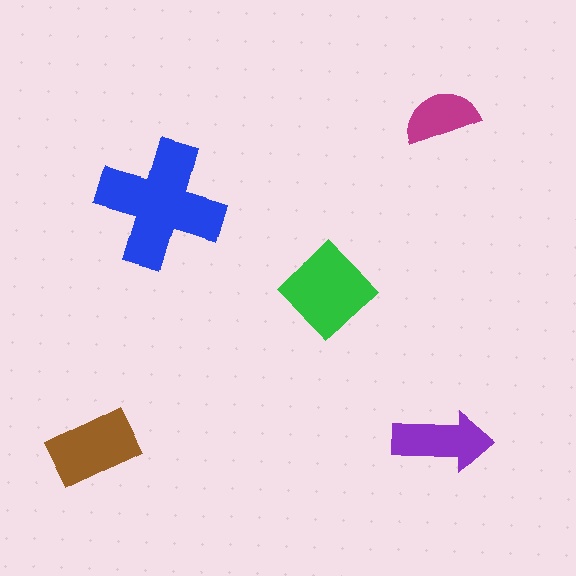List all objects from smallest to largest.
The magenta semicircle, the purple arrow, the brown rectangle, the green diamond, the blue cross.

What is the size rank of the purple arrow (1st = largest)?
4th.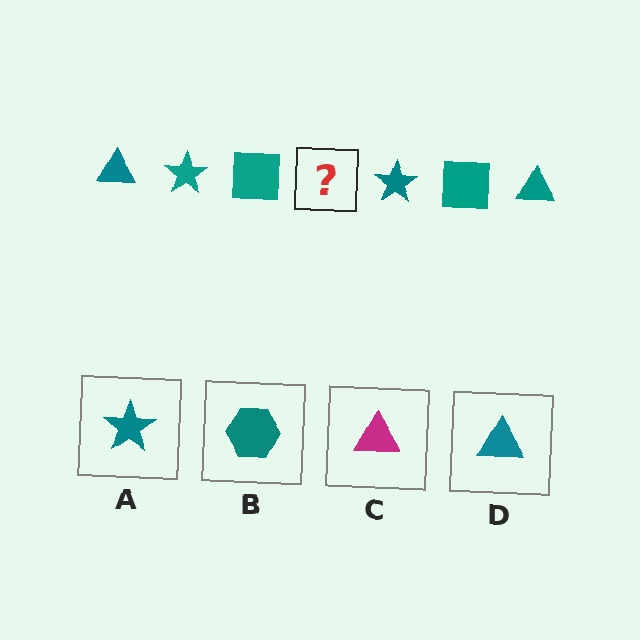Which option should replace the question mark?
Option D.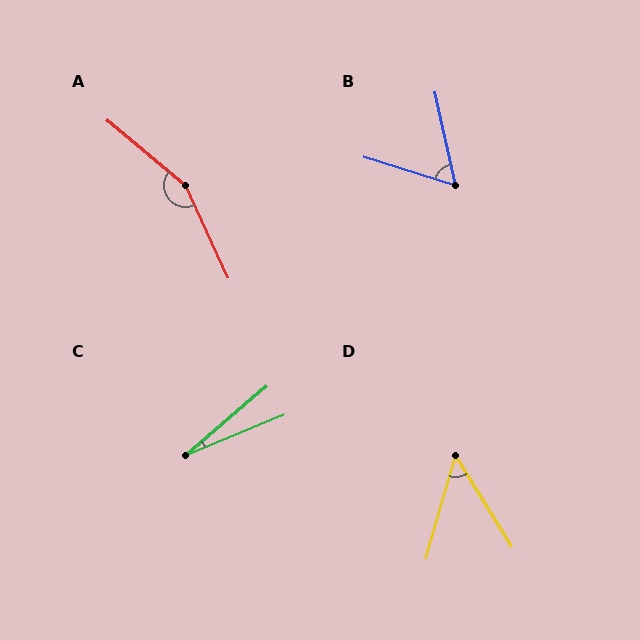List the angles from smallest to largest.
C (18°), D (48°), B (60°), A (154°).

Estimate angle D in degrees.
Approximately 48 degrees.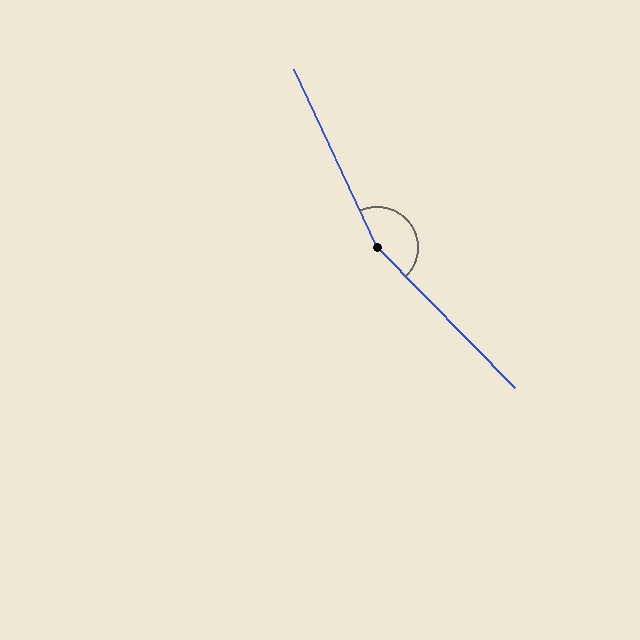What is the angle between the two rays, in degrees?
Approximately 160 degrees.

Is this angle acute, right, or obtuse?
It is obtuse.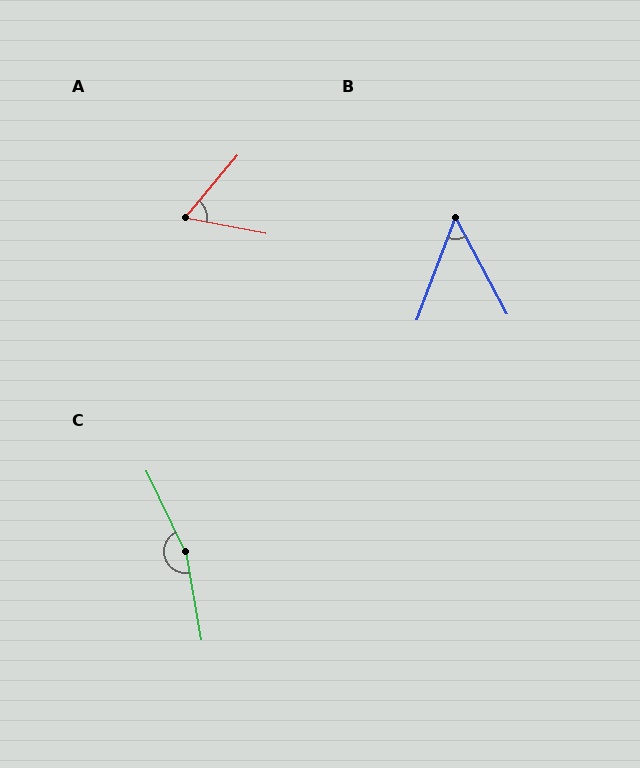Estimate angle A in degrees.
Approximately 61 degrees.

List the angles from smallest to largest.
B (48°), A (61°), C (165°).